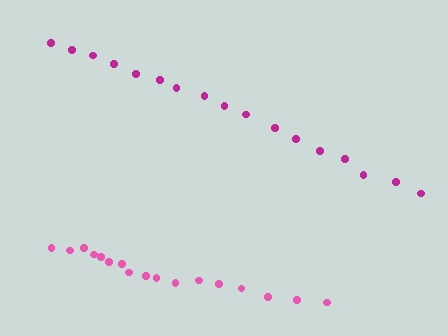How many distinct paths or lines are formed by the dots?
There are 2 distinct paths.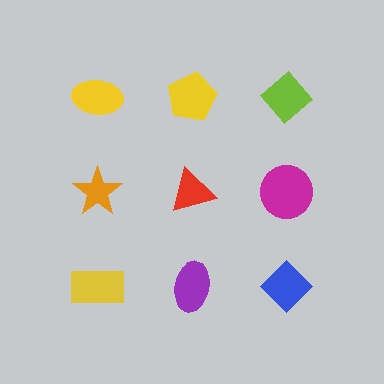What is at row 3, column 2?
A purple ellipse.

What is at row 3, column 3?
A blue diamond.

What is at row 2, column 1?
An orange star.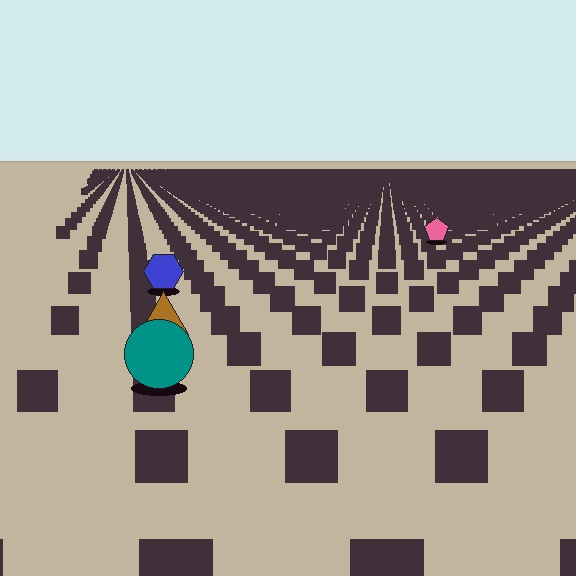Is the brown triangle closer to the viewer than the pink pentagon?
Yes. The brown triangle is closer — you can tell from the texture gradient: the ground texture is coarser near it.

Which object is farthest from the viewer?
The pink pentagon is farthest from the viewer. It appears smaller and the ground texture around it is denser.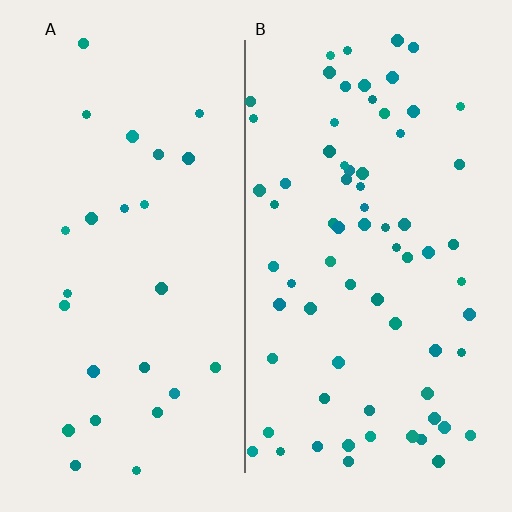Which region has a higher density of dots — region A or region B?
B (the right).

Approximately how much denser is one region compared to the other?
Approximately 2.7× — region B over region A.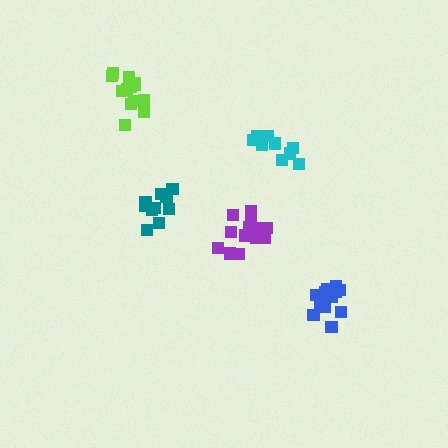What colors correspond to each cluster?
The clusters are colored: purple, lime, blue, cyan, teal.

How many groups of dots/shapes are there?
There are 5 groups.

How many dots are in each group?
Group 1: 15 dots, Group 2: 14 dots, Group 3: 13 dots, Group 4: 10 dots, Group 5: 10 dots (62 total).